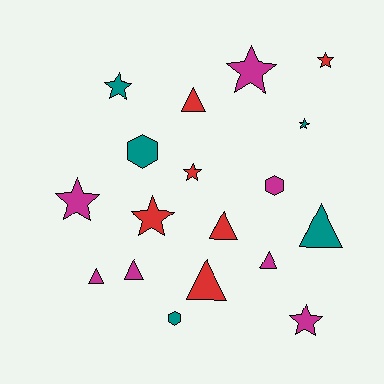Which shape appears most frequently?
Star, with 8 objects.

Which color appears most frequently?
Magenta, with 7 objects.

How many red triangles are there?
There are 3 red triangles.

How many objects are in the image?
There are 18 objects.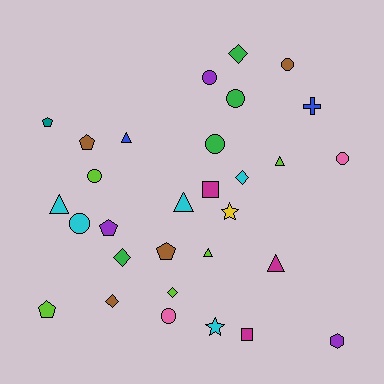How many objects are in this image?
There are 30 objects.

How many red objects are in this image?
There are no red objects.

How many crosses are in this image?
There is 1 cross.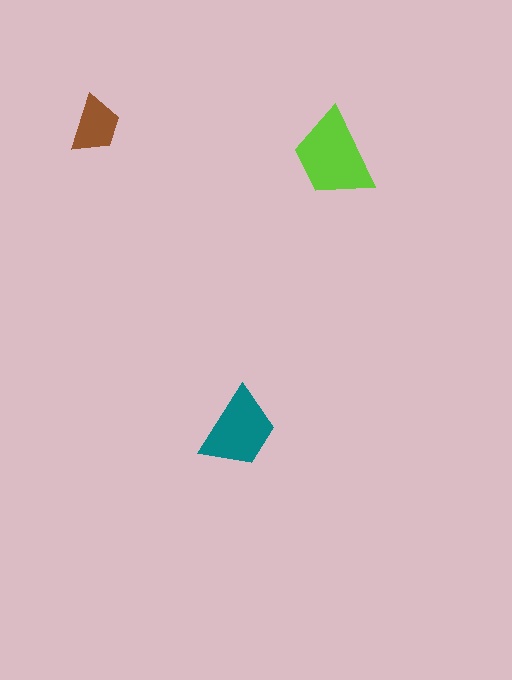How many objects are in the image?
There are 3 objects in the image.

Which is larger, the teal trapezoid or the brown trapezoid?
The teal one.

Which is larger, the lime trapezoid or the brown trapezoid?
The lime one.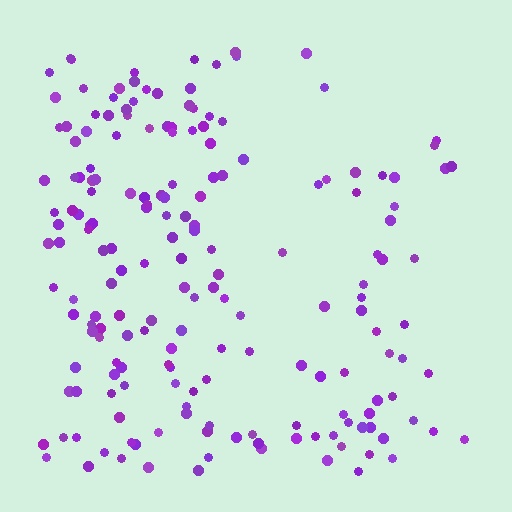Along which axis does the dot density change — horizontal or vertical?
Horizontal.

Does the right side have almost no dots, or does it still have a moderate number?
Still a moderate number, just noticeably fewer than the left.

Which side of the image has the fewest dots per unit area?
The right.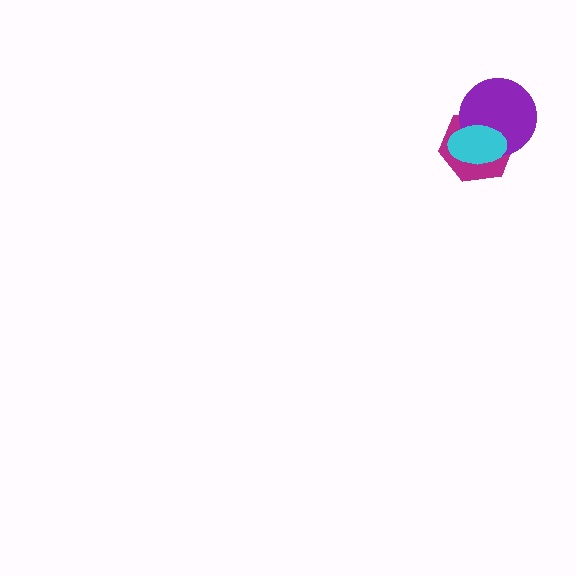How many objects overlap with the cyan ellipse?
2 objects overlap with the cyan ellipse.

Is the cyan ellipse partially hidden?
No, no other shape covers it.